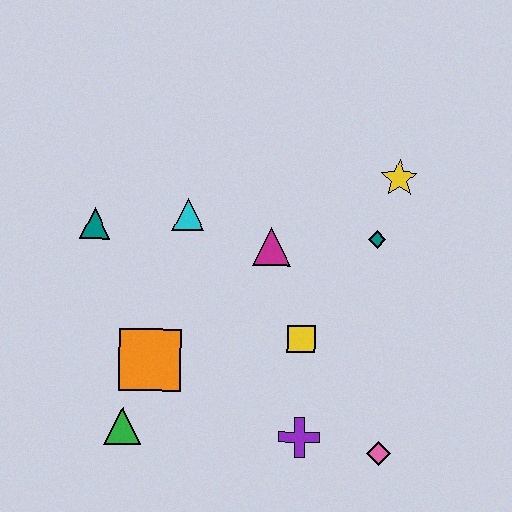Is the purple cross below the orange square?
Yes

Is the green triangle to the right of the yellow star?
No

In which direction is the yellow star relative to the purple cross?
The yellow star is above the purple cross.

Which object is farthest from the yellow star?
The green triangle is farthest from the yellow star.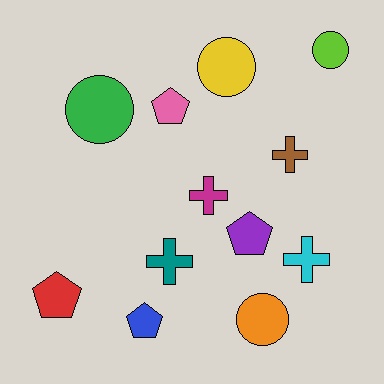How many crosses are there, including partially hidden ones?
There are 4 crosses.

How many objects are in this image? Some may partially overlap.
There are 12 objects.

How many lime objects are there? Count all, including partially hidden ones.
There is 1 lime object.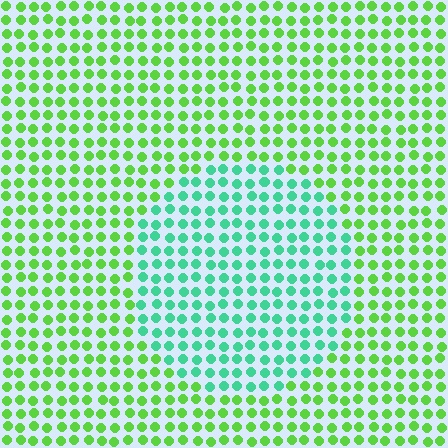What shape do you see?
I see a circle.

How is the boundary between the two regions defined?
The boundary is defined purely by a slight shift in hue (about 46 degrees). Spacing, size, and orientation are identical on both sides.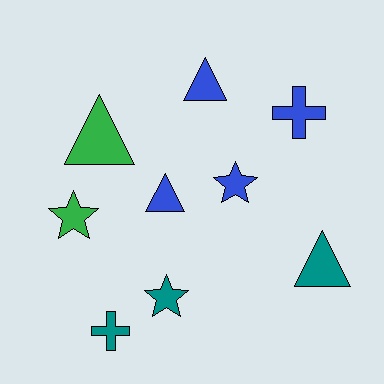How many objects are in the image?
There are 9 objects.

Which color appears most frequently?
Blue, with 4 objects.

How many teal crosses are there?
There is 1 teal cross.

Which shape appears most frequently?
Triangle, with 4 objects.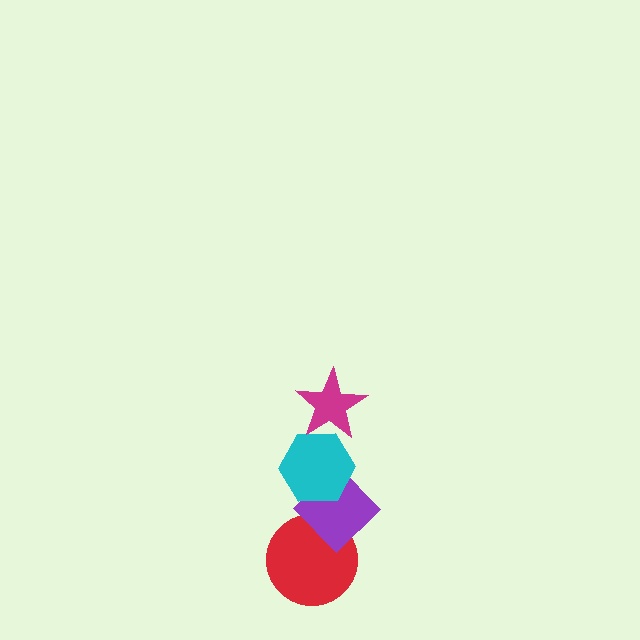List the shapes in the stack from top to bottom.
From top to bottom: the magenta star, the cyan hexagon, the purple diamond, the red circle.